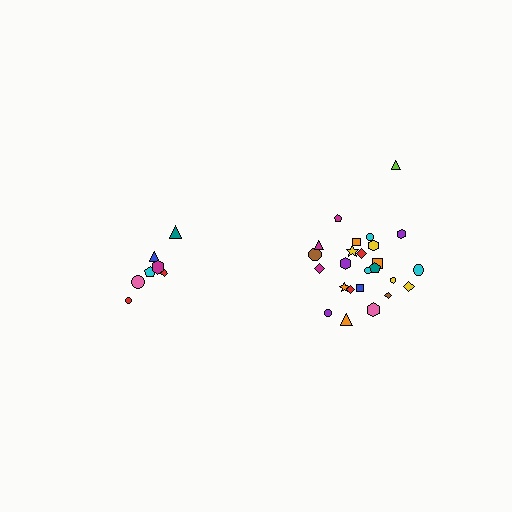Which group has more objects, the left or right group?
The right group.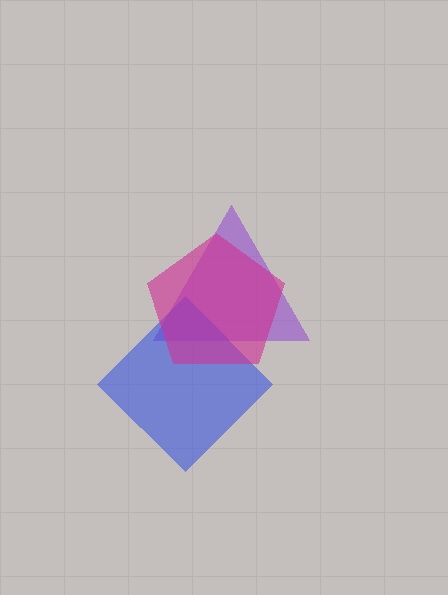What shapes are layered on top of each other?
The layered shapes are: a purple triangle, a blue diamond, a magenta pentagon.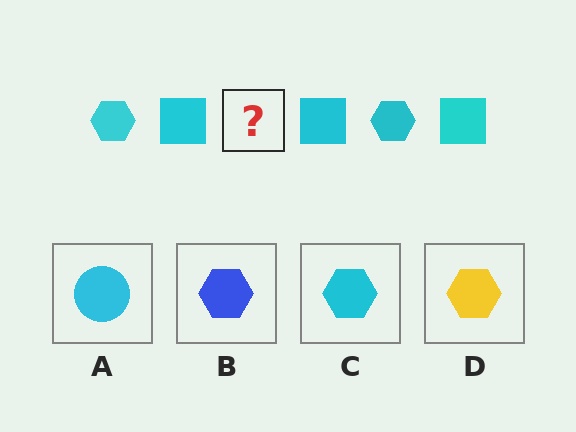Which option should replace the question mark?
Option C.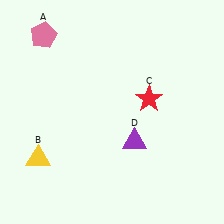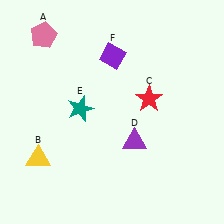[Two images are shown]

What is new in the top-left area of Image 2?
A teal star (E) was added in the top-left area of Image 2.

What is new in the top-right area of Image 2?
A purple diamond (F) was added in the top-right area of Image 2.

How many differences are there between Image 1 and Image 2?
There are 2 differences between the two images.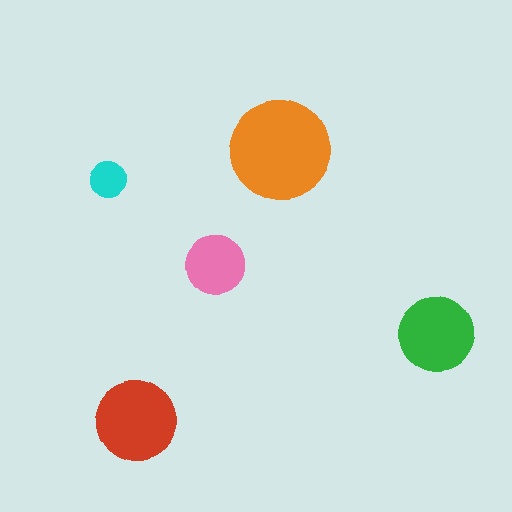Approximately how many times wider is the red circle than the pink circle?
About 1.5 times wider.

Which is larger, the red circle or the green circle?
The red one.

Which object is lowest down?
The red circle is bottommost.